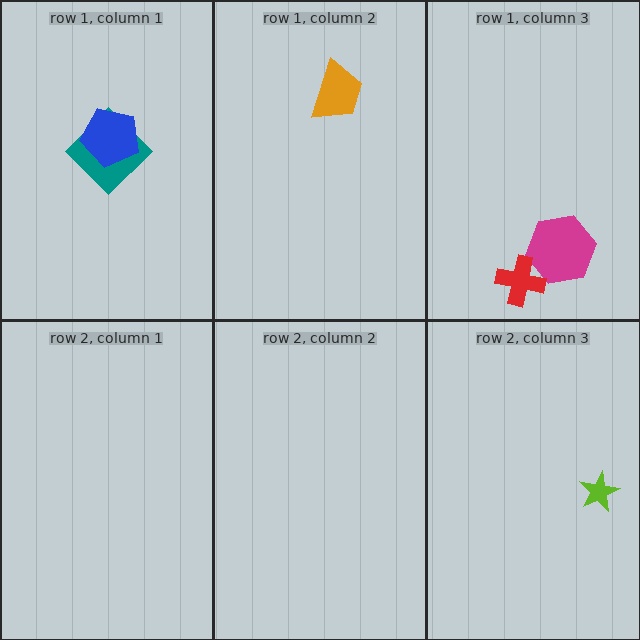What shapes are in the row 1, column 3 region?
The magenta hexagon, the red cross.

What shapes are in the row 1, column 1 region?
The teal diamond, the blue pentagon.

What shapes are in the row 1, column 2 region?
The orange trapezoid.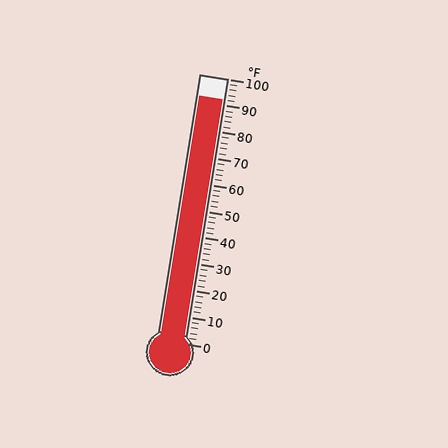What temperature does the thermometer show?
The thermometer shows approximately 92°F.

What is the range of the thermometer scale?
The thermometer scale ranges from 0°F to 100°F.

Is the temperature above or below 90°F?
The temperature is above 90°F.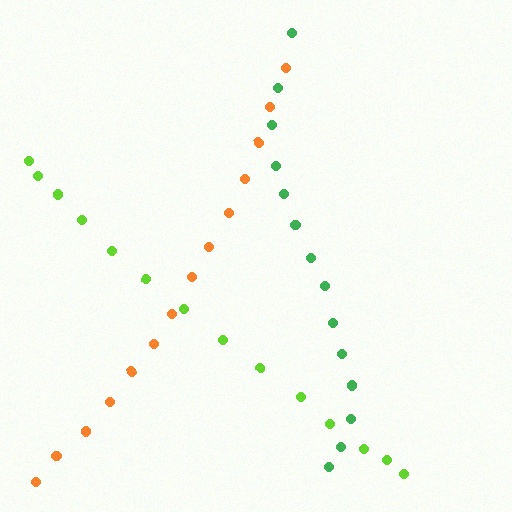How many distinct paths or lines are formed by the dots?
There are 3 distinct paths.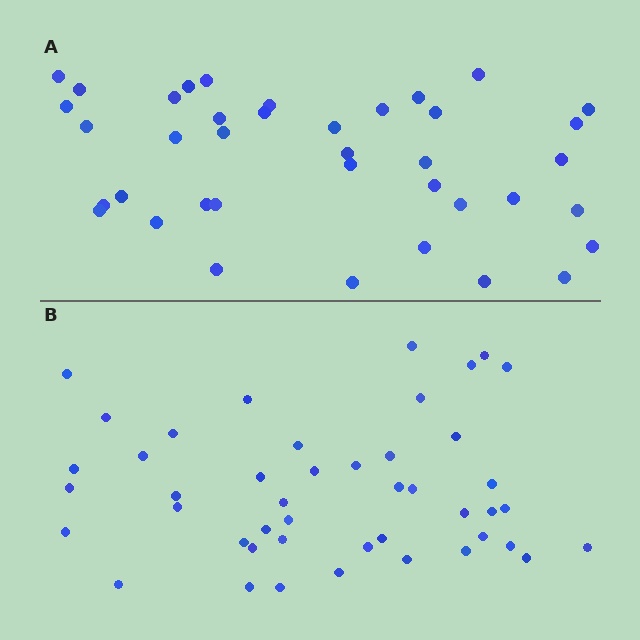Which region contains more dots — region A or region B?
Region B (the bottom region) has more dots.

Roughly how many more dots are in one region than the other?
Region B has about 6 more dots than region A.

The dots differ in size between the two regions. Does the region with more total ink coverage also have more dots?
No. Region A has more total ink coverage because its dots are larger, but region B actually contains more individual dots. Total area can be misleading — the number of items is what matters here.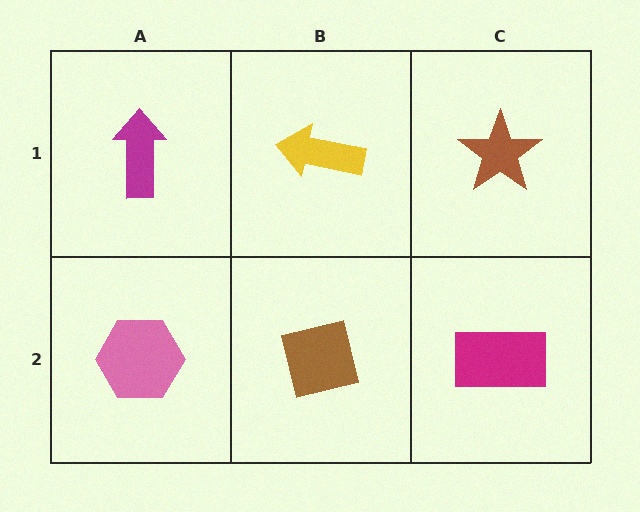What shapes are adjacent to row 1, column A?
A pink hexagon (row 2, column A), a yellow arrow (row 1, column B).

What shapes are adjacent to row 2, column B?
A yellow arrow (row 1, column B), a pink hexagon (row 2, column A), a magenta rectangle (row 2, column C).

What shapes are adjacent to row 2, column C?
A brown star (row 1, column C), a brown square (row 2, column B).